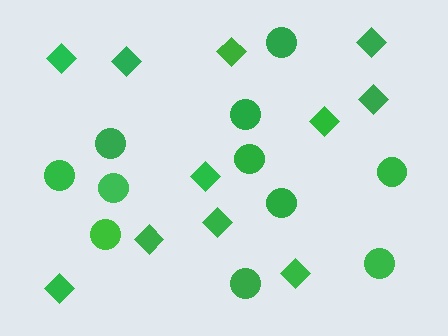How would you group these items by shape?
There are 2 groups: one group of circles (11) and one group of diamonds (11).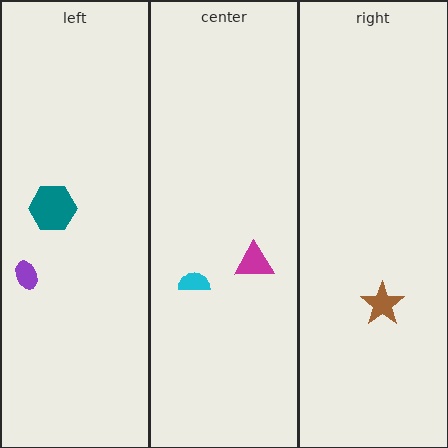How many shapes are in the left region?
2.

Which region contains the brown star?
The right region.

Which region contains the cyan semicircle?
The center region.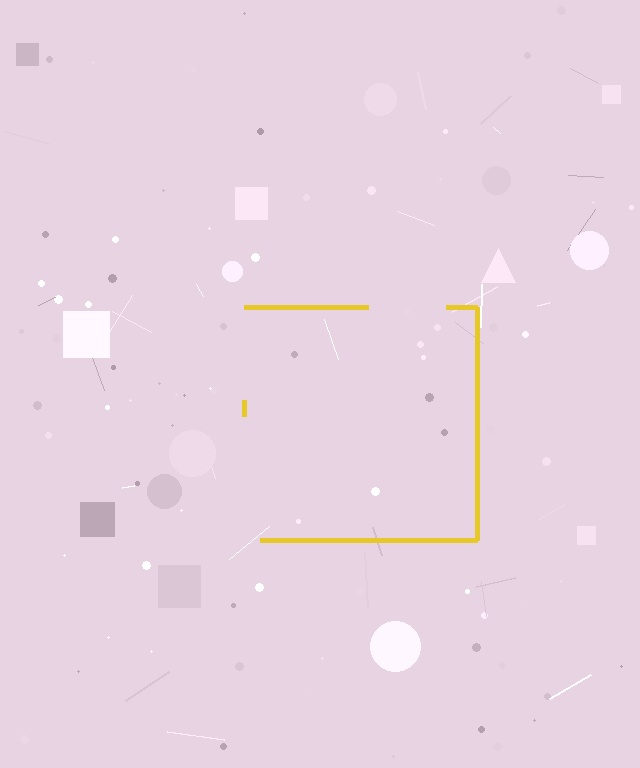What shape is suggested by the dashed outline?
The dashed outline suggests a square.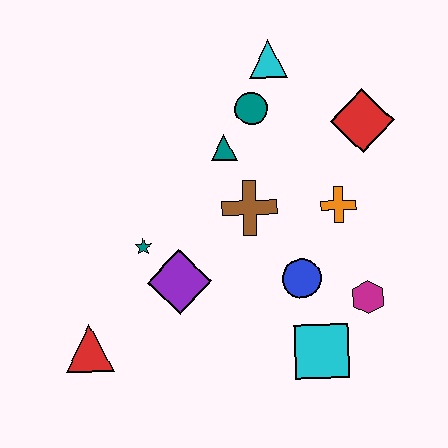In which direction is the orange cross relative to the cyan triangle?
The orange cross is below the cyan triangle.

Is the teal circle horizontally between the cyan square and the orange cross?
No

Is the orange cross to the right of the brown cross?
Yes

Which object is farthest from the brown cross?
The red triangle is farthest from the brown cross.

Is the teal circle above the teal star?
Yes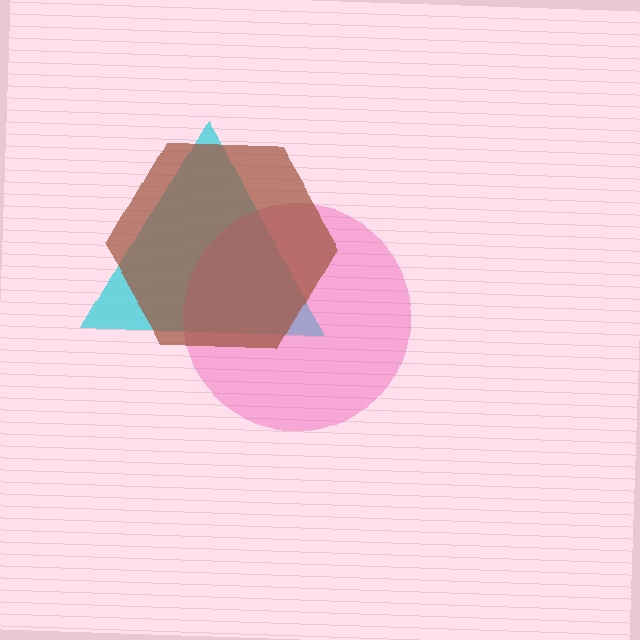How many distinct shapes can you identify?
There are 3 distinct shapes: a cyan triangle, a pink circle, a brown hexagon.